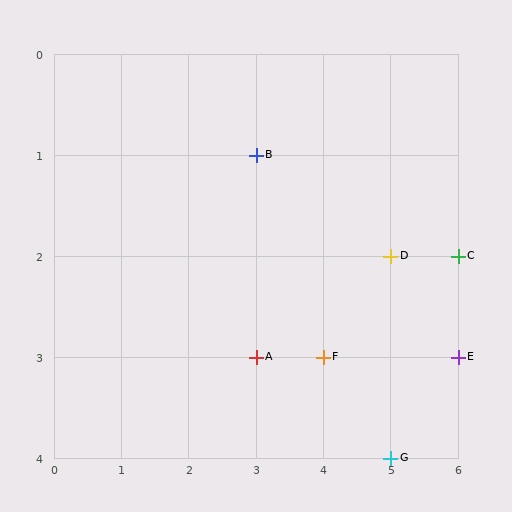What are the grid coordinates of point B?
Point B is at grid coordinates (3, 1).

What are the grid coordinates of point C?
Point C is at grid coordinates (6, 2).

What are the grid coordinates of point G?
Point G is at grid coordinates (5, 4).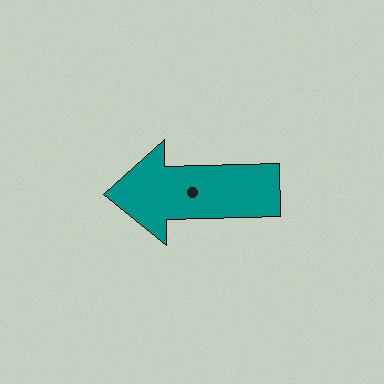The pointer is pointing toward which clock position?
Roughly 9 o'clock.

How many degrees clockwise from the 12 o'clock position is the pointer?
Approximately 269 degrees.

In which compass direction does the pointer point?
West.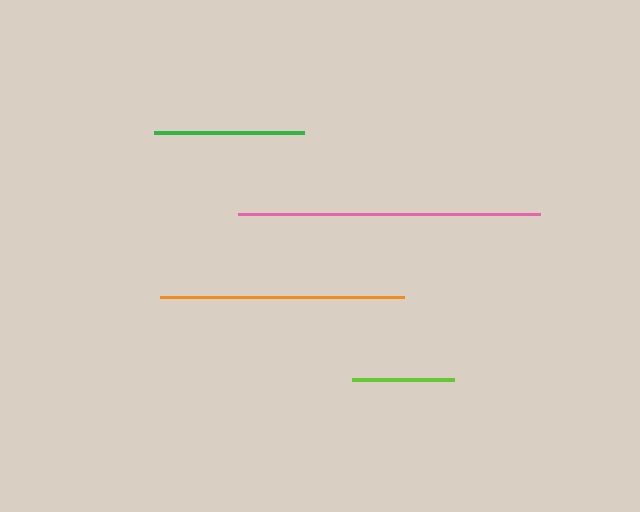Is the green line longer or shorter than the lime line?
The green line is longer than the lime line.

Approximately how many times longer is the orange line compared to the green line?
The orange line is approximately 1.6 times the length of the green line.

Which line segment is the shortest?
The lime line is the shortest at approximately 102 pixels.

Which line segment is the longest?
The pink line is the longest at approximately 302 pixels.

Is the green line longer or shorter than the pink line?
The pink line is longer than the green line.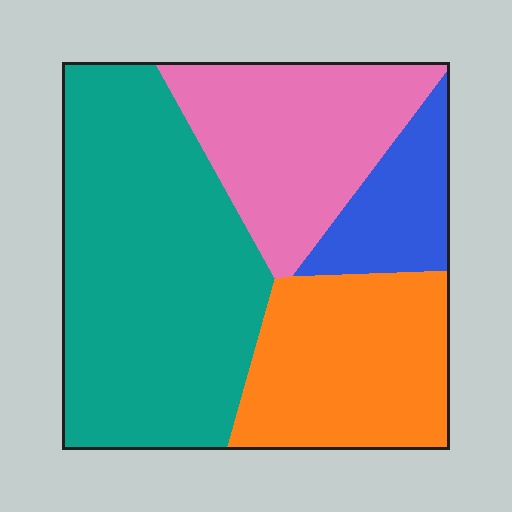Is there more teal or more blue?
Teal.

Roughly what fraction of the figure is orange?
Orange takes up less than a quarter of the figure.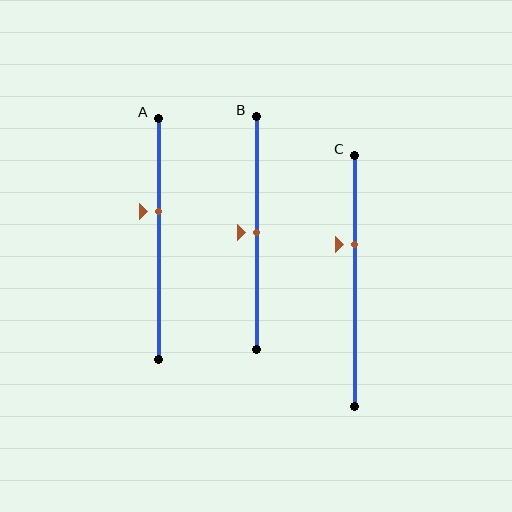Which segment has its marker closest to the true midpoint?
Segment B has its marker closest to the true midpoint.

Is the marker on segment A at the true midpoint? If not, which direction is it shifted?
No, the marker on segment A is shifted upward by about 12% of the segment length.